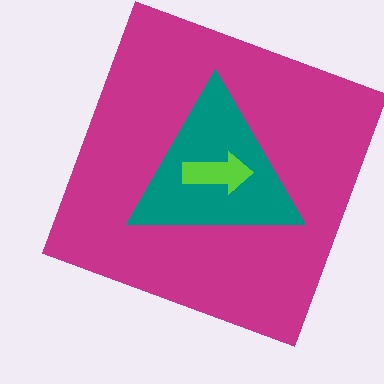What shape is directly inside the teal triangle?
The lime arrow.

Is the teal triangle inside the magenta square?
Yes.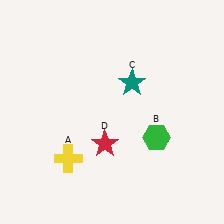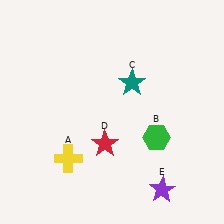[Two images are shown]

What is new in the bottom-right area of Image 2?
A purple star (E) was added in the bottom-right area of Image 2.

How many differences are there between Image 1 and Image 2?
There is 1 difference between the two images.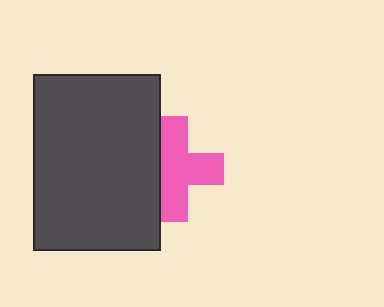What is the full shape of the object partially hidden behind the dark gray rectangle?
The partially hidden object is a pink cross.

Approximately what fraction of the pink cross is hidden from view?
Roughly 31% of the pink cross is hidden behind the dark gray rectangle.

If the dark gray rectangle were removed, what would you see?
You would see the complete pink cross.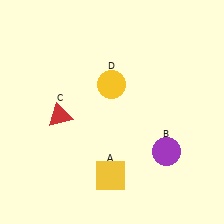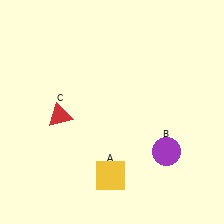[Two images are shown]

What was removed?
The yellow circle (D) was removed in Image 2.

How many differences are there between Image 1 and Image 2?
There is 1 difference between the two images.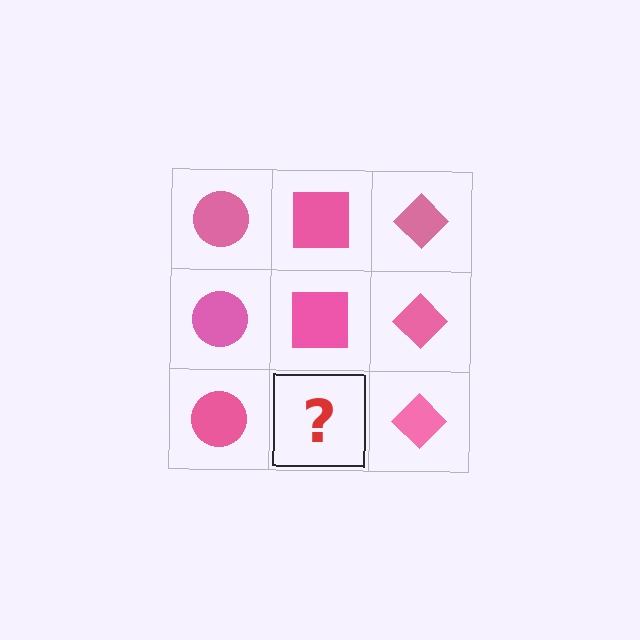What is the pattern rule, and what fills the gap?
The rule is that each column has a consistent shape. The gap should be filled with a pink square.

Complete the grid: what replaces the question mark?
The question mark should be replaced with a pink square.